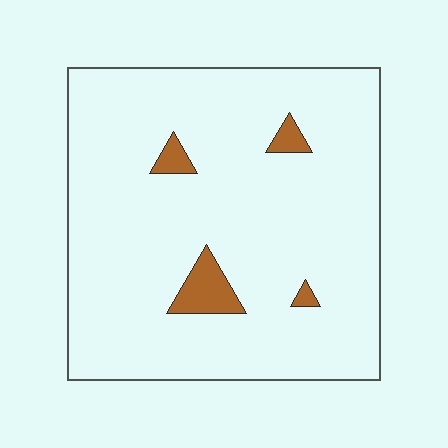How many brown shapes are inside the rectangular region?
4.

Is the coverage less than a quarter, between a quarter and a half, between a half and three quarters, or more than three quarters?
Less than a quarter.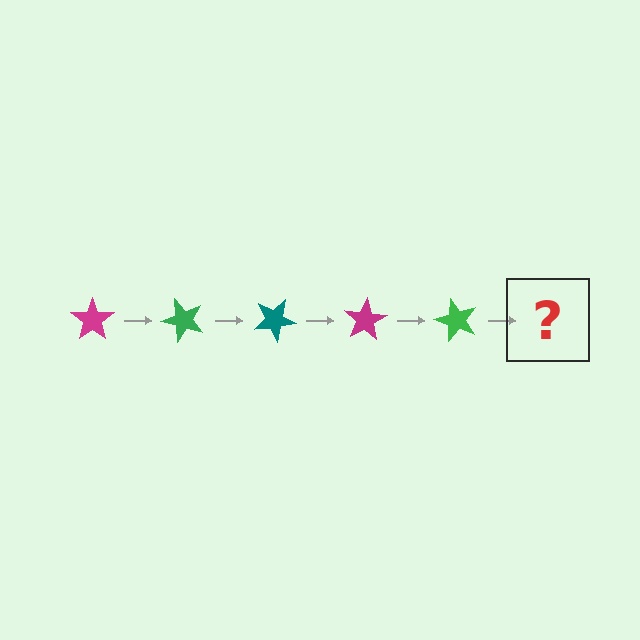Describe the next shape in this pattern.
It should be a teal star, rotated 250 degrees from the start.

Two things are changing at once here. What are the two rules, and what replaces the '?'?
The two rules are that it rotates 50 degrees each step and the color cycles through magenta, green, and teal. The '?' should be a teal star, rotated 250 degrees from the start.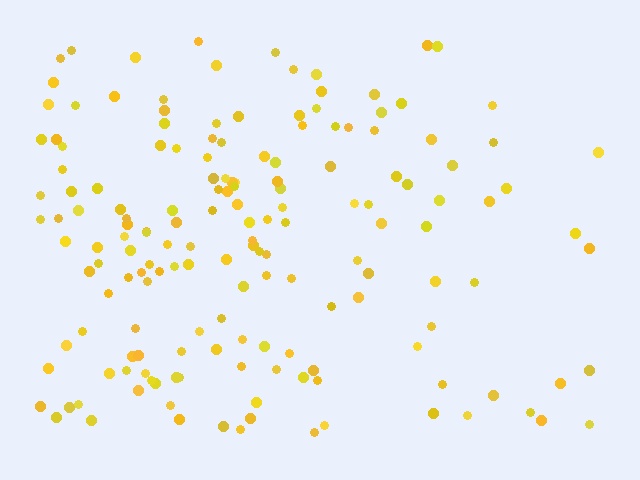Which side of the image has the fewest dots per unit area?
The right.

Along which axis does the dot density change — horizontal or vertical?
Horizontal.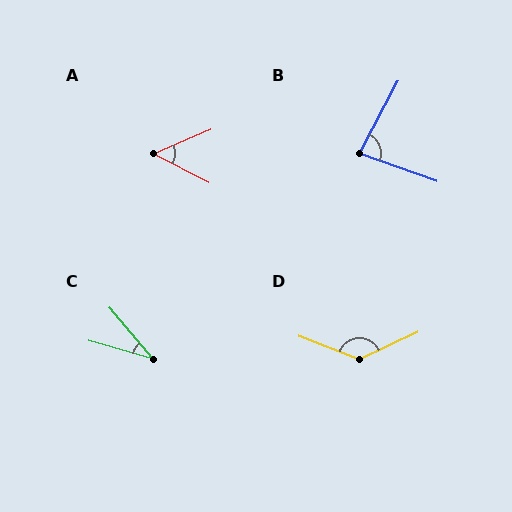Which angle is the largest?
D, at approximately 134 degrees.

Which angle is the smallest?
C, at approximately 34 degrees.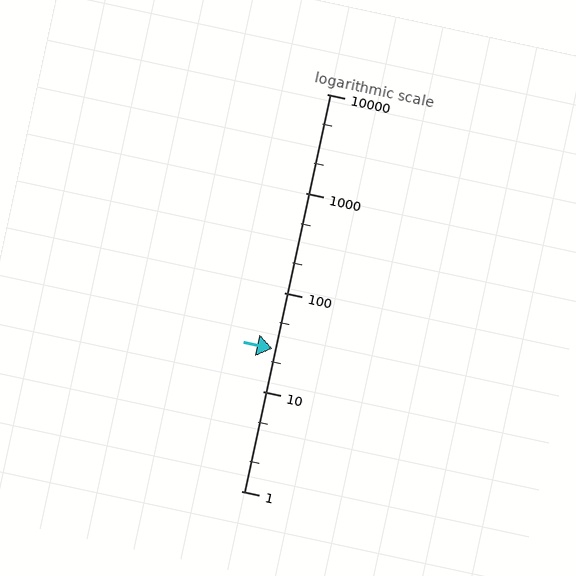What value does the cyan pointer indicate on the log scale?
The pointer indicates approximately 27.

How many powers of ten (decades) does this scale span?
The scale spans 4 decades, from 1 to 10000.